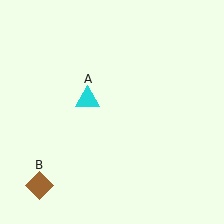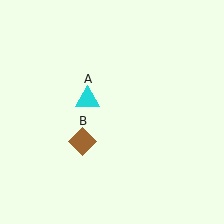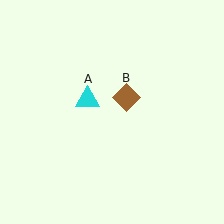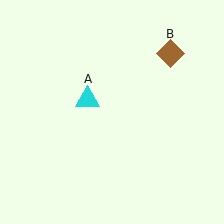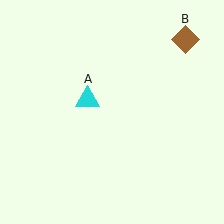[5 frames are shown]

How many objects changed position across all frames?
1 object changed position: brown diamond (object B).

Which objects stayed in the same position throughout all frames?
Cyan triangle (object A) remained stationary.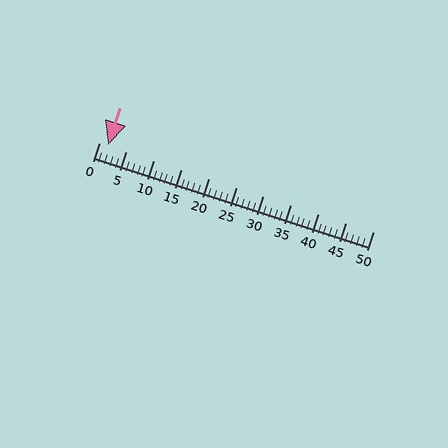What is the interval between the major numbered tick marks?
The major tick marks are spaced 5 units apart.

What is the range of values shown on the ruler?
The ruler shows values from 0 to 50.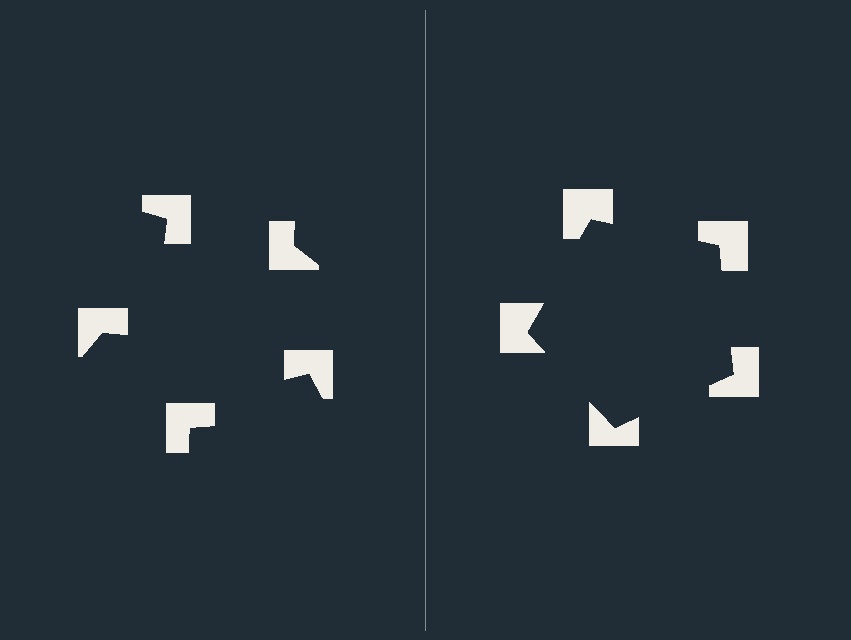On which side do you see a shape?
An illusory pentagon appears on the right side. On the left side the wedge cuts are rotated, so no coherent shape forms.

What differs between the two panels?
The notched squares are positioned identically on both sides; only the wedge orientations differ. On the right they align to a pentagon; on the left they are misaligned.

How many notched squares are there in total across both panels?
10 — 5 on each side.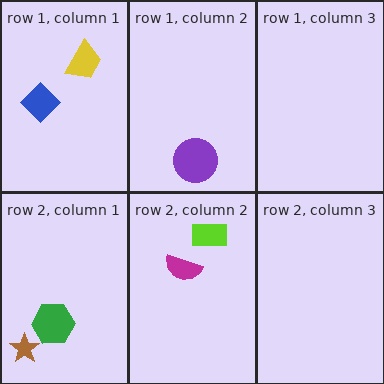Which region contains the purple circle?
The row 1, column 2 region.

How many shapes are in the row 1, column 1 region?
2.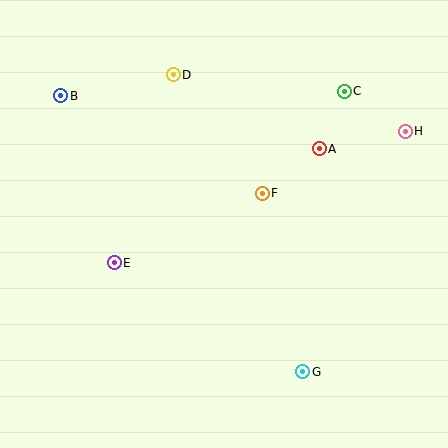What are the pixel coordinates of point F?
Point F is at (262, 193).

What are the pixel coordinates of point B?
Point B is at (61, 96).